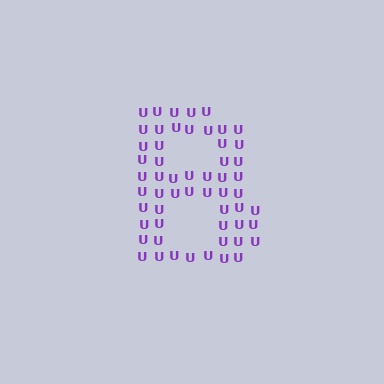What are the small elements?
The small elements are letter U's.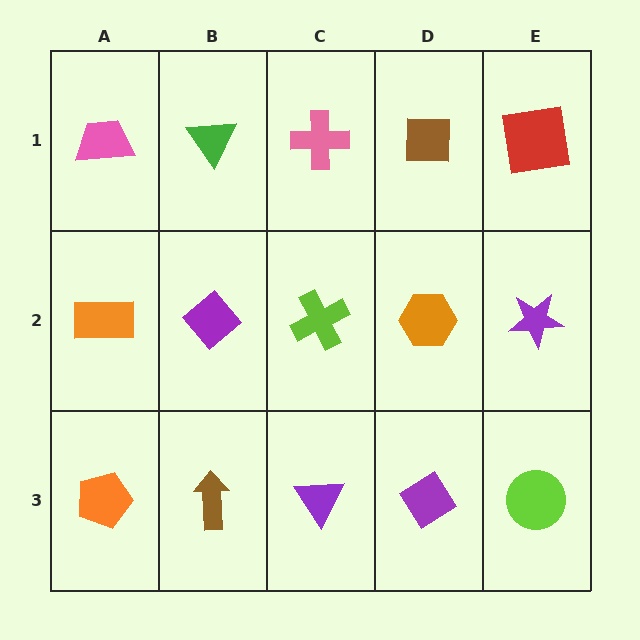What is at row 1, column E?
A red square.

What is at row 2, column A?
An orange rectangle.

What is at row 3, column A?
An orange pentagon.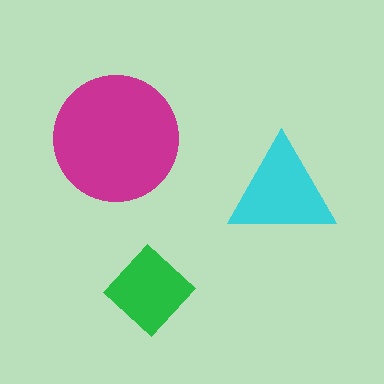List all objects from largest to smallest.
The magenta circle, the cyan triangle, the green diamond.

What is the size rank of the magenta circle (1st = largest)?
1st.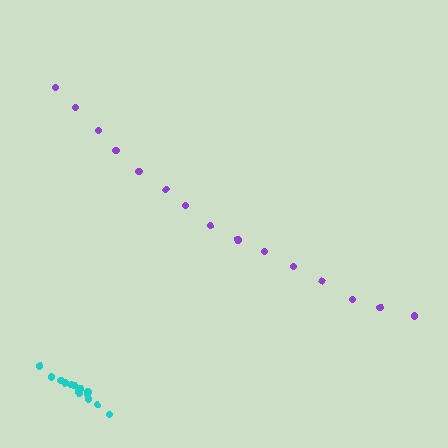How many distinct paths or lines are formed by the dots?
There are 2 distinct paths.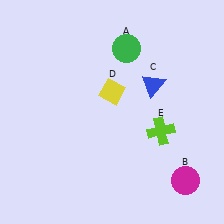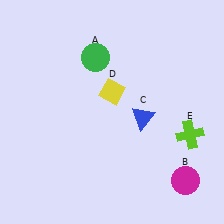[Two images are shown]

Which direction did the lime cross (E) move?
The lime cross (E) moved right.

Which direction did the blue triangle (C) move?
The blue triangle (C) moved down.